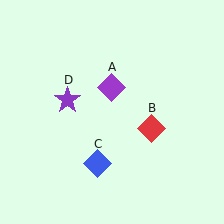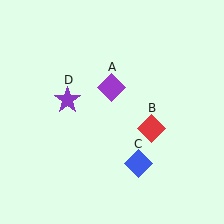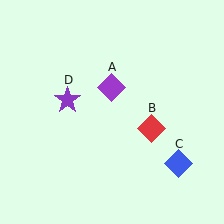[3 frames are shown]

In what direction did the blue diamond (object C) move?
The blue diamond (object C) moved right.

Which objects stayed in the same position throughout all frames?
Purple diamond (object A) and red diamond (object B) and purple star (object D) remained stationary.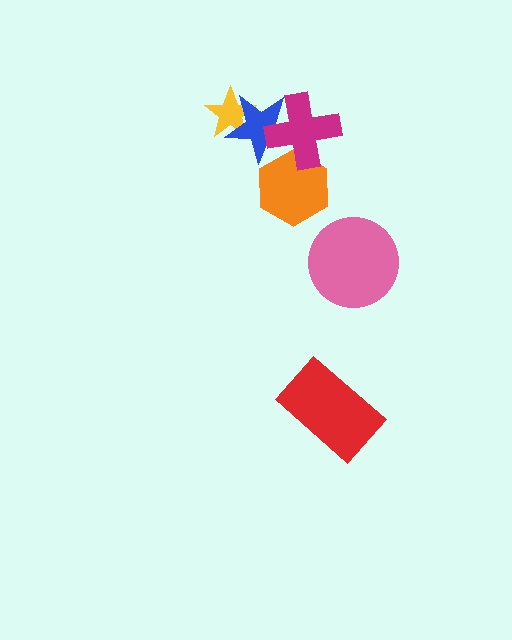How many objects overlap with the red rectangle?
0 objects overlap with the red rectangle.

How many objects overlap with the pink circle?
0 objects overlap with the pink circle.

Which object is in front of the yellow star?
The blue star is in front of the yellow star.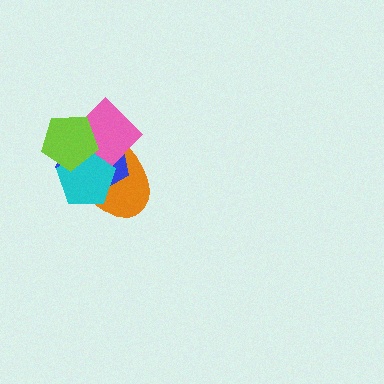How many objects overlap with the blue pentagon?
4 objects overlap with the blue pentagon.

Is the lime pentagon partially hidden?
No, no other shape covers it.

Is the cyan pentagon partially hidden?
Yes, it is partially covered by another shape.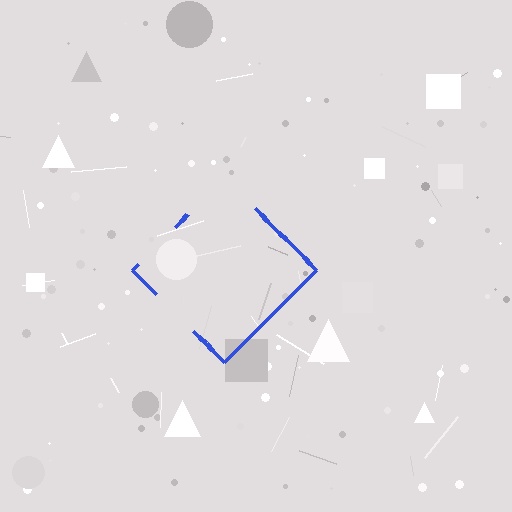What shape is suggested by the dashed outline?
The dashed outline suggests a diamond.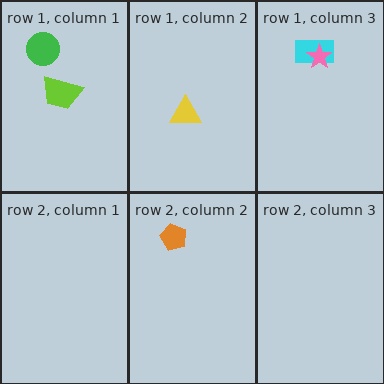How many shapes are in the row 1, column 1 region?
2.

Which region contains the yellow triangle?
The row 1, column 2 region.